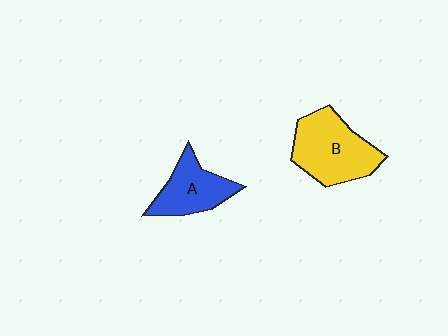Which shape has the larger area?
Shape B (yellow).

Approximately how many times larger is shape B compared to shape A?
Approximately 1.4 times.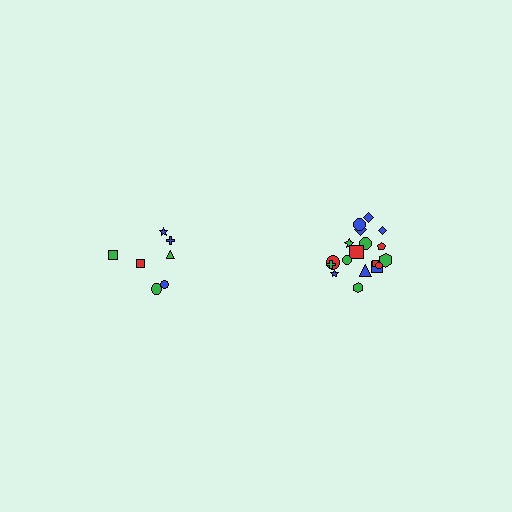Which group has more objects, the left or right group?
The right group.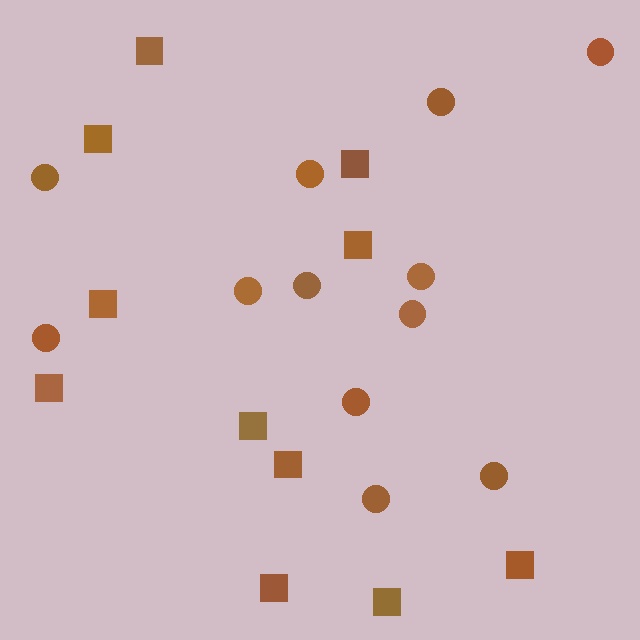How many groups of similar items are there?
There are 2 groups: one group of squares (11) and one group of circles (12).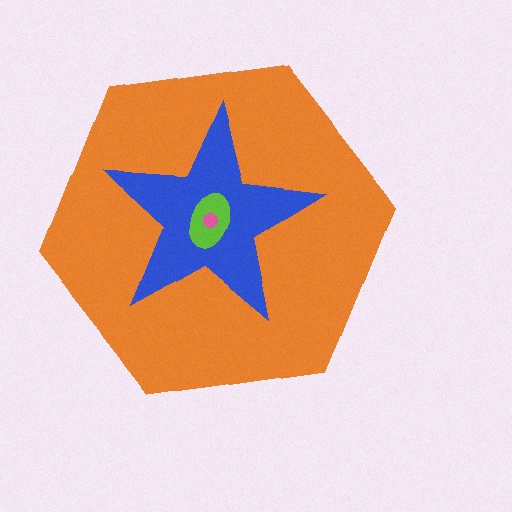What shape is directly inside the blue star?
The lime ellipse.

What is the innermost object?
The pink circle.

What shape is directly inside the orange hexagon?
The blue star.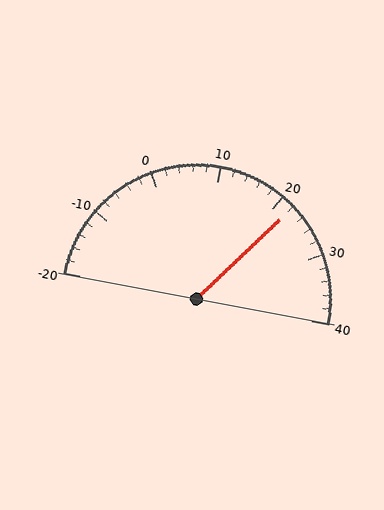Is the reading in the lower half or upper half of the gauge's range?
The reading is in the upper half of the range (-20 to 40).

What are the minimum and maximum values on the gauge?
The gauge ranges from -20 to 40.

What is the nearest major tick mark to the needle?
The nearest major tick mark is 20.